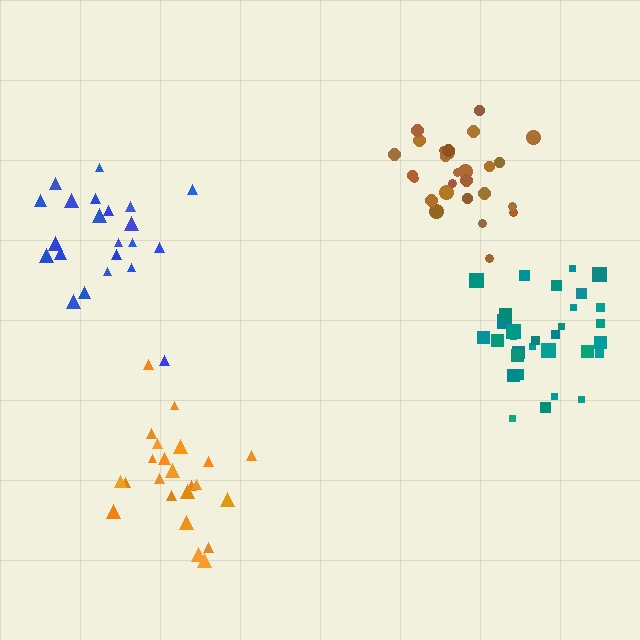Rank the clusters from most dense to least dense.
teal, brown, orange, blue.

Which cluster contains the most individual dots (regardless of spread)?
Teal (31).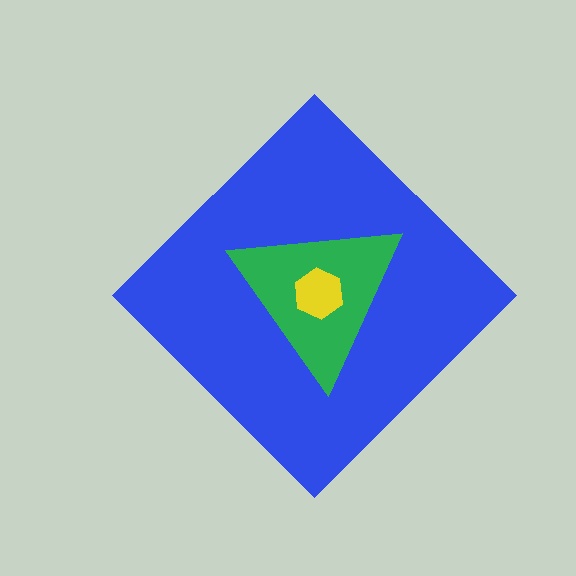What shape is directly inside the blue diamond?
The green triangle.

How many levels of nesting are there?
3.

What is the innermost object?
The yellow hexagon.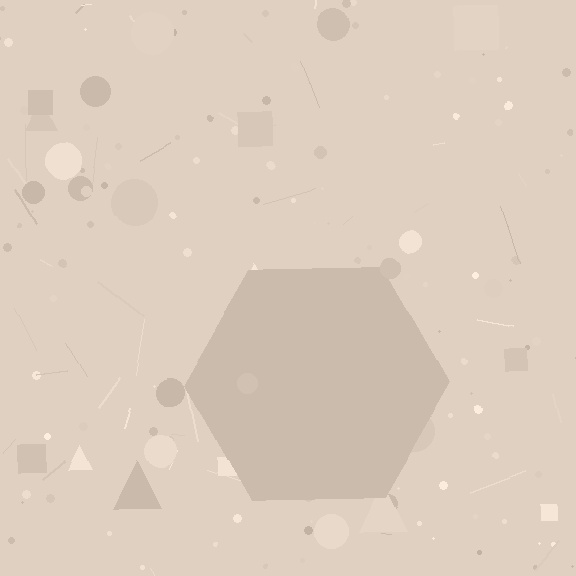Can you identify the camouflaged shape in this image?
The camouflaged shape is a hexagon.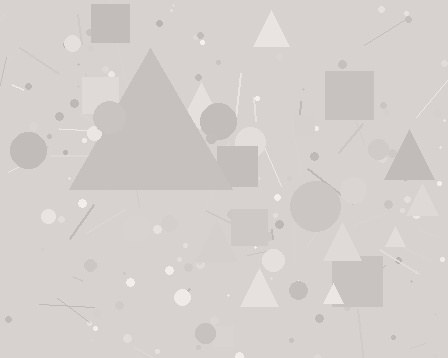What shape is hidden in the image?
A triangle is hidden in the image.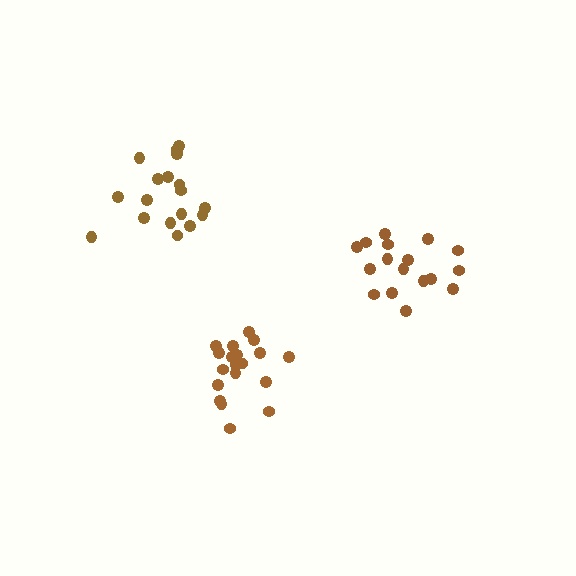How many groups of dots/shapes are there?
There are 3 groups.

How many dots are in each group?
Group 1: 17 dots, Group 2: 18 dots, Group 3: 19 dots (54 total).